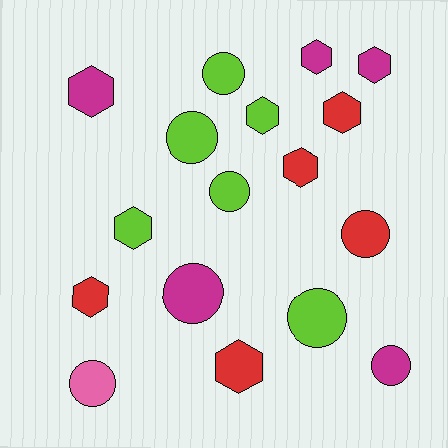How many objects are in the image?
There are 17 objects.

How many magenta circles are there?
There are 2 magenta circles.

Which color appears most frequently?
Lime, with 6 objects.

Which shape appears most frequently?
Hexagon, with 9 objects.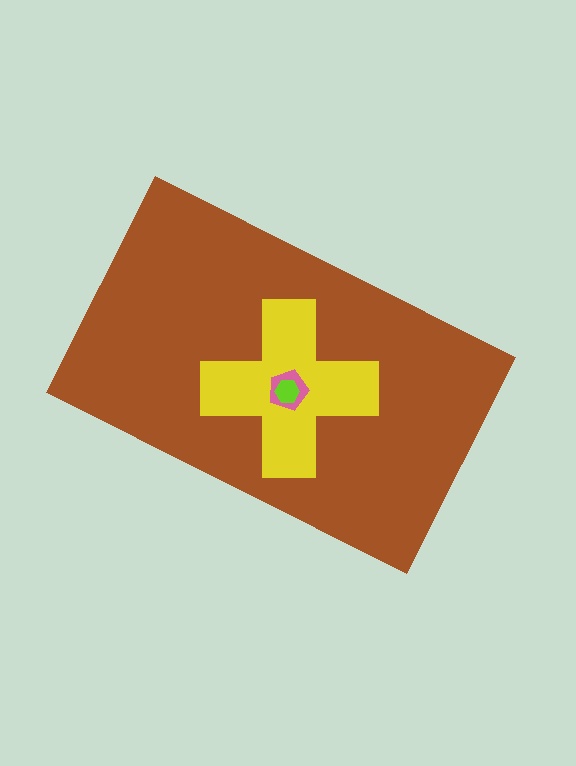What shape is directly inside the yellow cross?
The pink pentagon.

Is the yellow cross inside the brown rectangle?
Yes.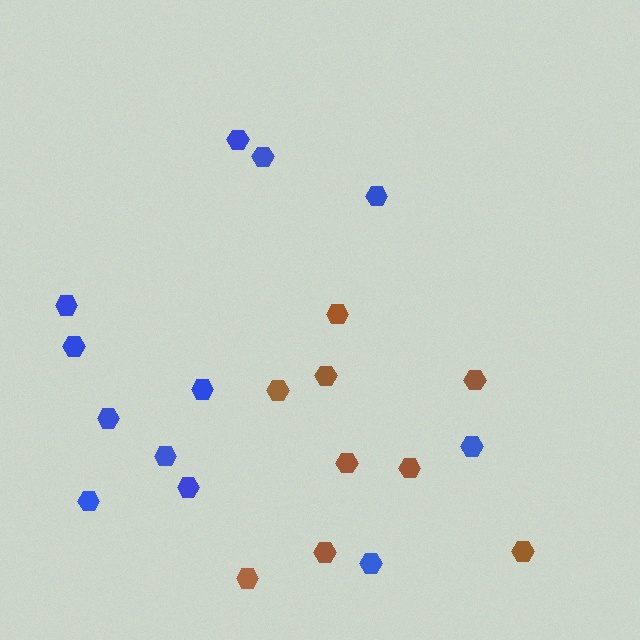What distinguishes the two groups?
There are 2 groups: one group of brown hexagons (9) and one group of blue hexagons (12).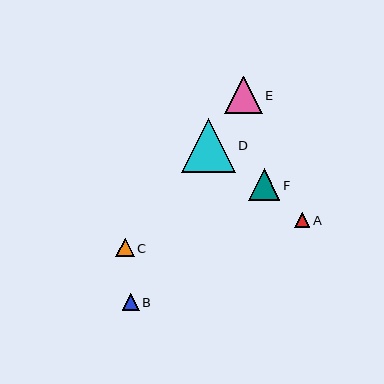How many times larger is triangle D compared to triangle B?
Triangle D is approximately 3.1 times the size of triangle B.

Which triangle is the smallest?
Triangle A is the smallest with a size of approximately 15 pixels.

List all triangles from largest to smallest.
From largest to smallest: D, E, F, C, B, A.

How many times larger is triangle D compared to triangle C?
Triangle D is approximately 2.9 times the size of triangle C.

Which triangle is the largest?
Triangle D is the largest with a size of approximately 54 pixels.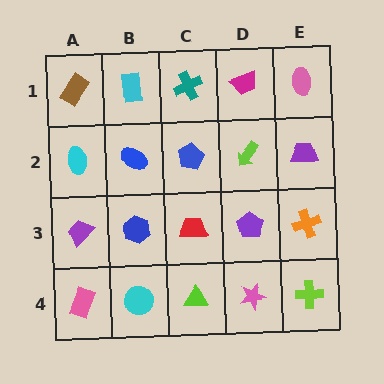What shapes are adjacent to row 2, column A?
A brown rectangle (row 1, column A), a purple trapezoid (row 3, column A), a blue ellipse (row 2, column B).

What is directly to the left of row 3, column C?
A blue hexagon.